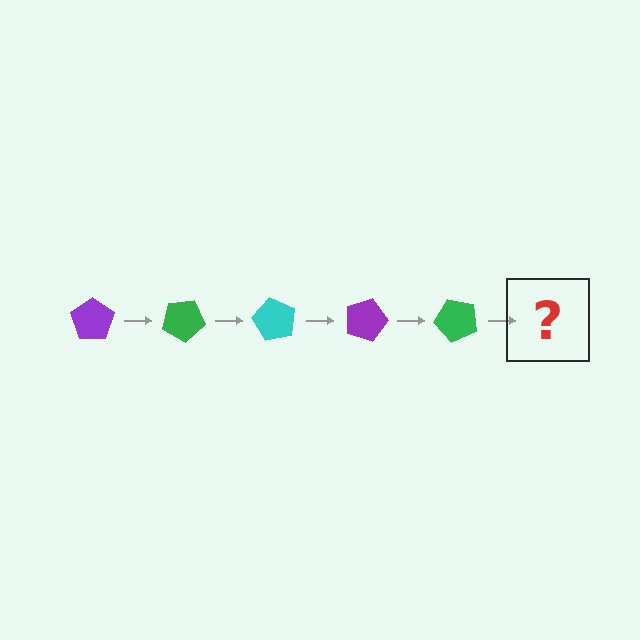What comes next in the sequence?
The next element should be a cyan pentagon, rotated 150 degrees from the start.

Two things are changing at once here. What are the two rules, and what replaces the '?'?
The two rules are that it rotates 30 degrees each step and the color cycles through purple, green, and cyan. The '?' should be a cyan pentagon, rotated 150 degrees from the start.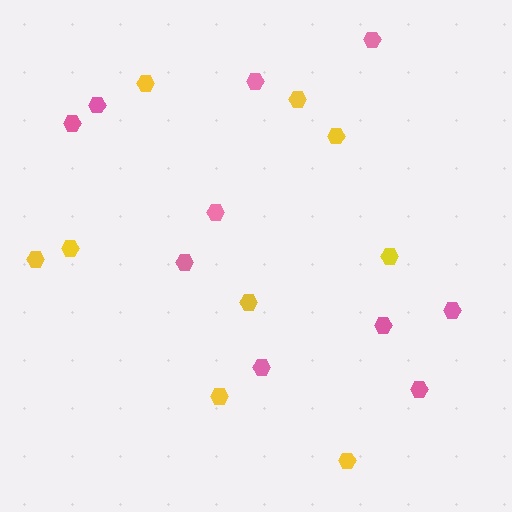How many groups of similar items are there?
There are 2 groups: one group of yellow hexagons (9) and one group of pink hexagons (10).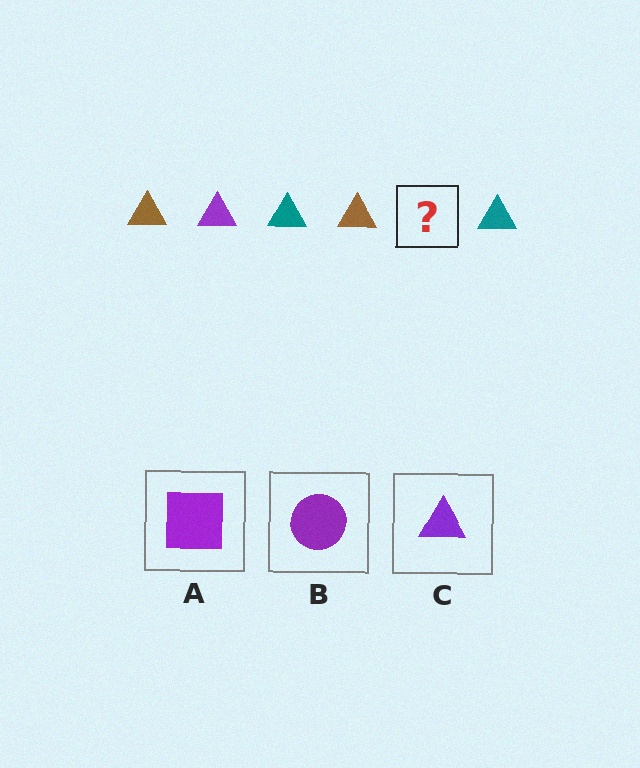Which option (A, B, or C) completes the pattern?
C.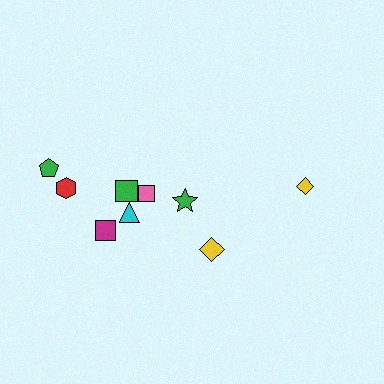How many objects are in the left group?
There are 6 objects.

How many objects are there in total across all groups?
There are 9 objects.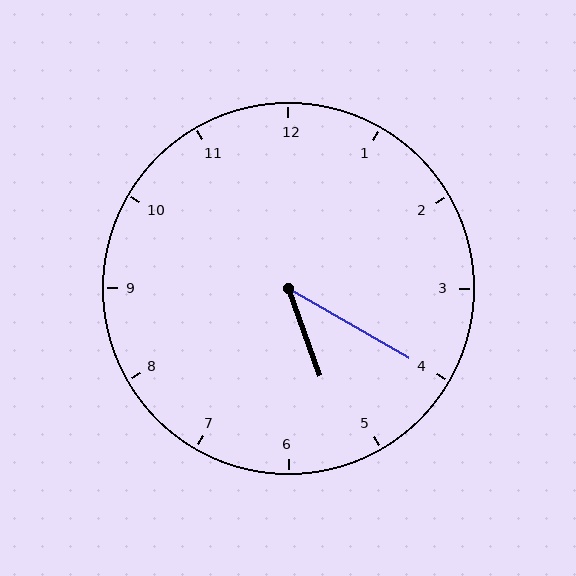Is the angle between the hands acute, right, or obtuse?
It is acute.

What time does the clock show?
5:20.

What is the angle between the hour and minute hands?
Approximately 40 degrees.